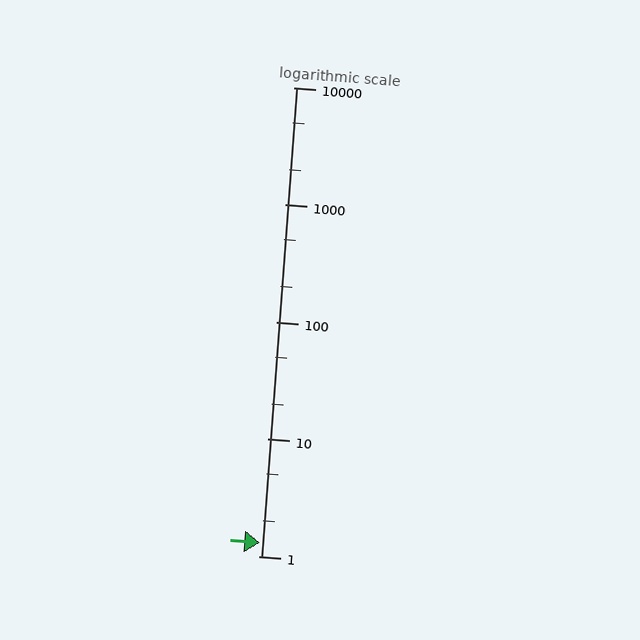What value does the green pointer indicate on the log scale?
The pointer indicates approximately 1.3.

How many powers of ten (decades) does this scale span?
The scale spans 4 decades, from 1 to 10000.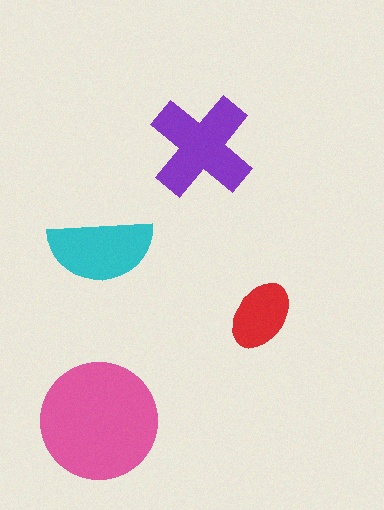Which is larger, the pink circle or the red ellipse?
The pink circle.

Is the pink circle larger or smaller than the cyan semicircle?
Larger.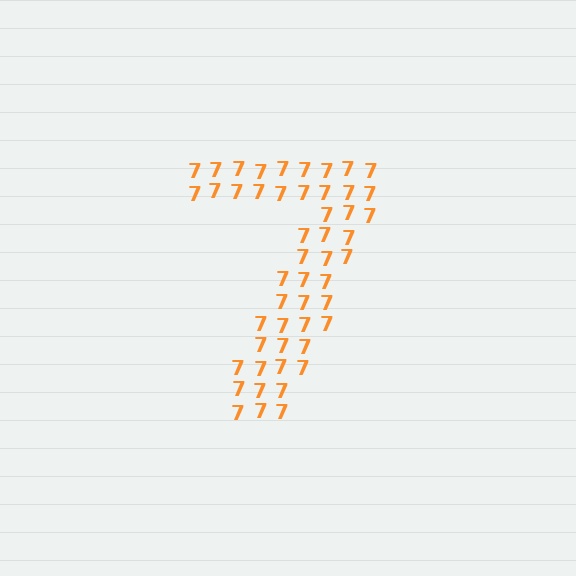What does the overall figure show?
The overall figure shows the digit 7.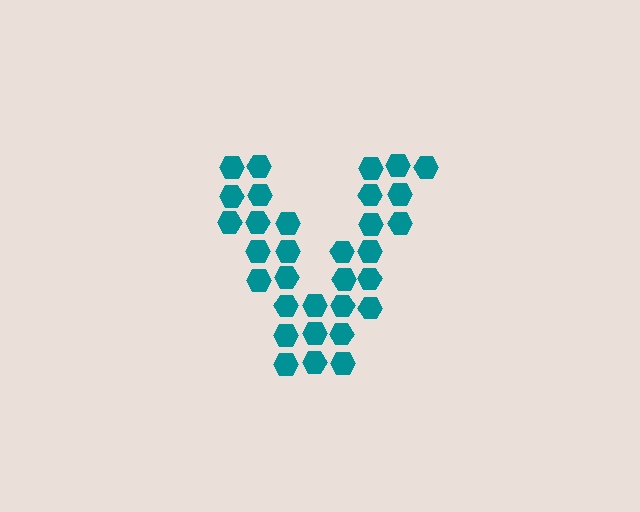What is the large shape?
The large shape is the letter V.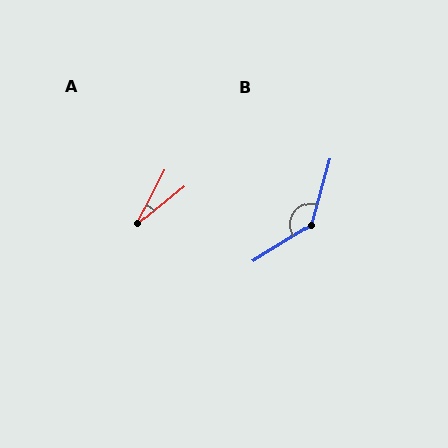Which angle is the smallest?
A, at approximately 24 degrees.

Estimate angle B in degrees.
Approximately 137 degrees.